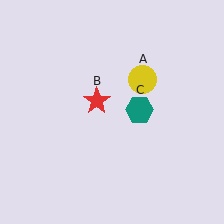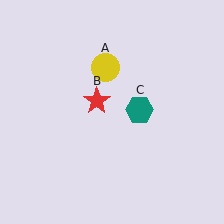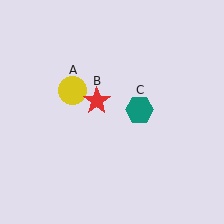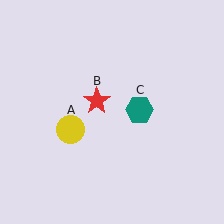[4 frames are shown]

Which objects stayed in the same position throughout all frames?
Red star (object B) and teal hexagon (object C) remained stationary.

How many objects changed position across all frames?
1 object changed position: yellow circle (object A).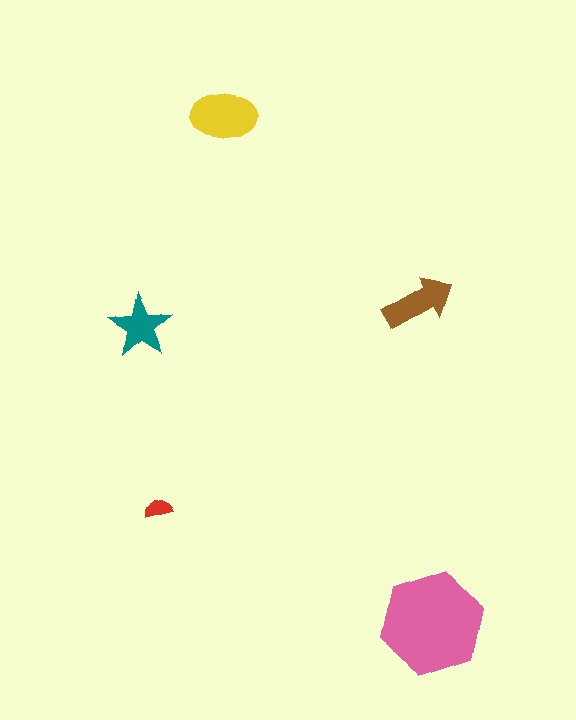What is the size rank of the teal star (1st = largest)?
4th.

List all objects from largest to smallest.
The pink hexagon, the yellow ellipse, the brown arrow, the teal star, the red semicircle.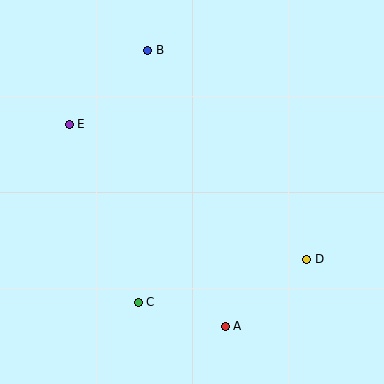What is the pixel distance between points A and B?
The distance between A and B is 287 pixels.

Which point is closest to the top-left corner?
Point E is closest to the top-left corner.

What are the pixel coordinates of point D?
Point D is at (307, 259).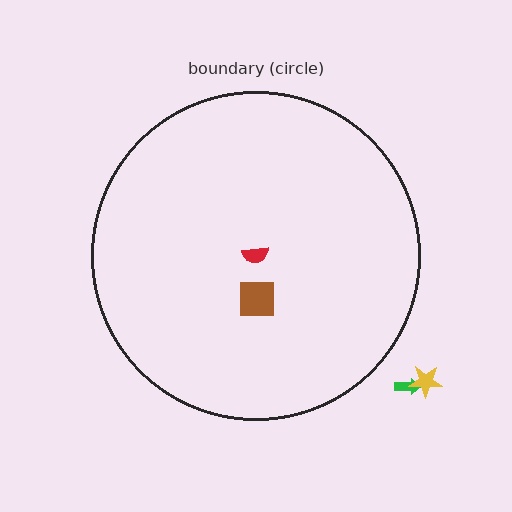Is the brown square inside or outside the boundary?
Inside.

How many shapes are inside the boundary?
2 inside, 2 outside.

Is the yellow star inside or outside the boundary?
Outside.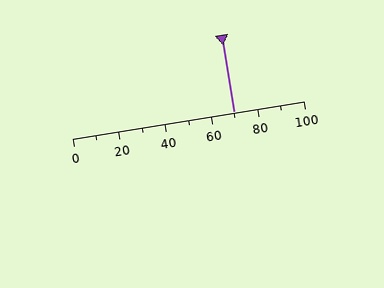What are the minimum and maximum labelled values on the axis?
The axis runs from 0 to 100.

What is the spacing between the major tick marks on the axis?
The major ticks are spaced 20 apart.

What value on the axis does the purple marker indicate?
The marker indicates approximately 70.